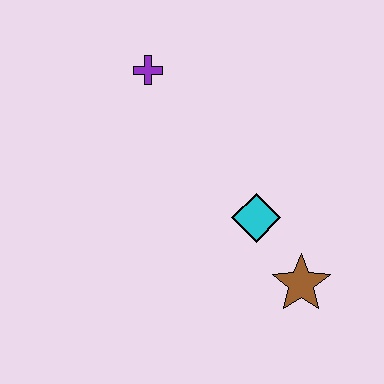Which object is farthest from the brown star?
The purple cross is farthest from the brown star.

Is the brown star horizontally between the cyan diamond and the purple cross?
No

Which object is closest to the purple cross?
The cyan diamond is closest to the purple cross.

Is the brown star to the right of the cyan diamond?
Yes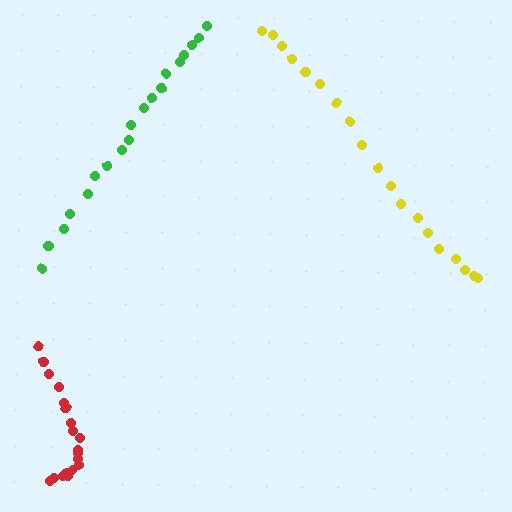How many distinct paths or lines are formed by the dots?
There are 3 distinct paths.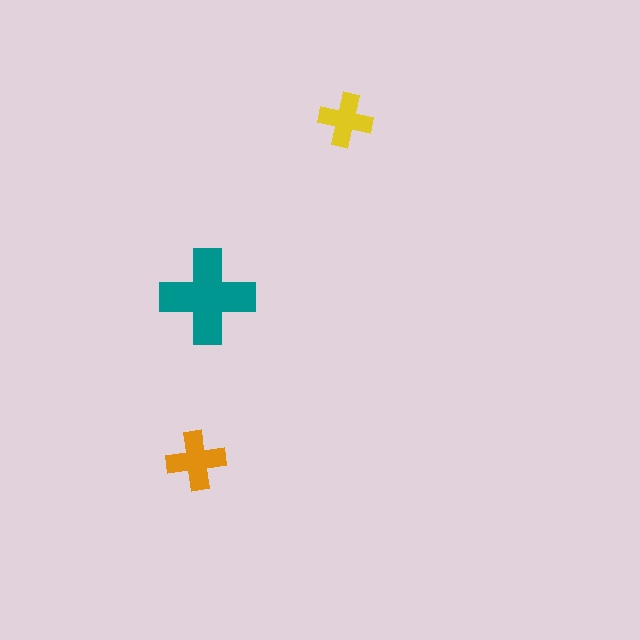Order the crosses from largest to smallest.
the teal one, the orange one, the yellow one.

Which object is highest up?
The yellow cross is topmost.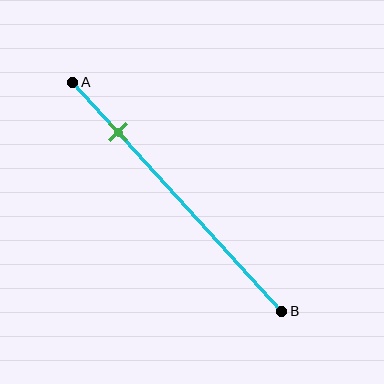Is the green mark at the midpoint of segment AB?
No, the mark is at about 20% from A, not at the 50% midpoint.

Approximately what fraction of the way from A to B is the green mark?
The green mark is approximately 20% of the way from A to B.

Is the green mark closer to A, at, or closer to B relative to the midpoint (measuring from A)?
The green mark is closer to point A than the midpoint of segment AB.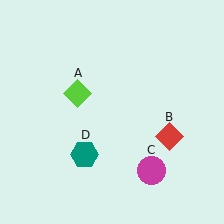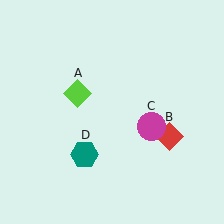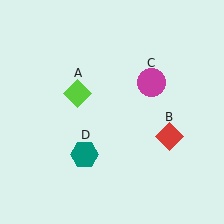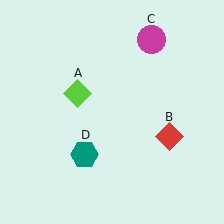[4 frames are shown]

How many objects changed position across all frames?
1 object changed position: magenta circle (object C).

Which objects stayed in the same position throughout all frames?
Lime diamond (object A) and red diamond (object B) and teal hexagon (object D) remained stationary.